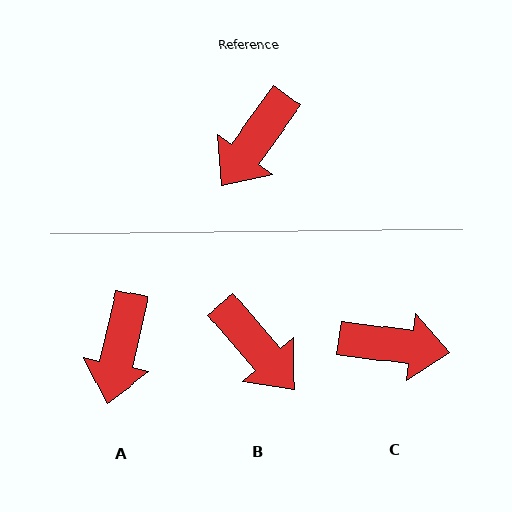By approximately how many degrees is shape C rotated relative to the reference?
Approximately 118 degrees counter-clockwise.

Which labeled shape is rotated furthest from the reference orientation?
C, about 118 degrees away.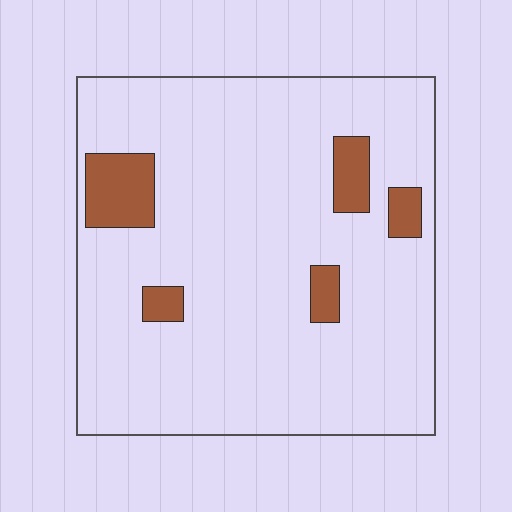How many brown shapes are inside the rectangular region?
5.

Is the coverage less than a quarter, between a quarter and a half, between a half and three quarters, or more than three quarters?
Less than a quarter.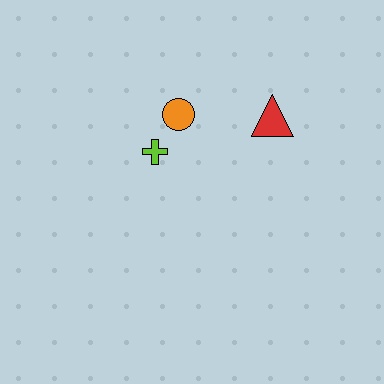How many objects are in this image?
There are 3 objects.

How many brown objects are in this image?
There are no brown objects.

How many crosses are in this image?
There is 1 cross.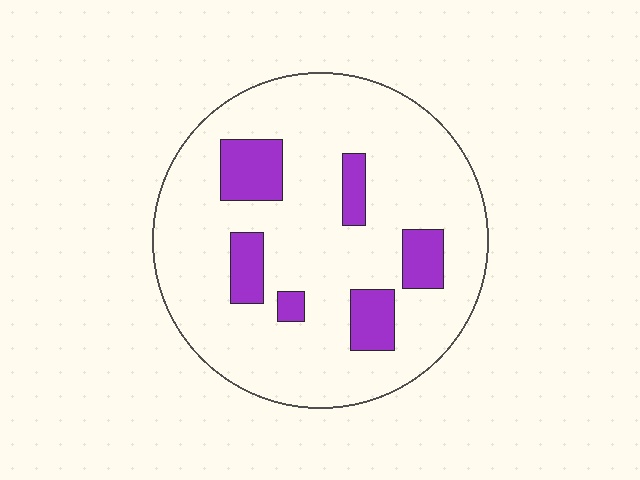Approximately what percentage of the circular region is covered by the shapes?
Approximately 15%.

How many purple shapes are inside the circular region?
6.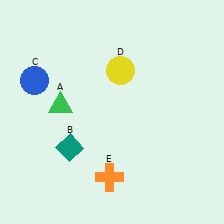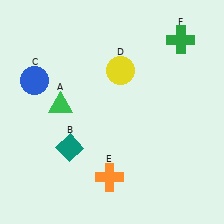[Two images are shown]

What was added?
A green cross (F) was added in Image 2.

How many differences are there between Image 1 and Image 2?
There is 1 difference between the two images.